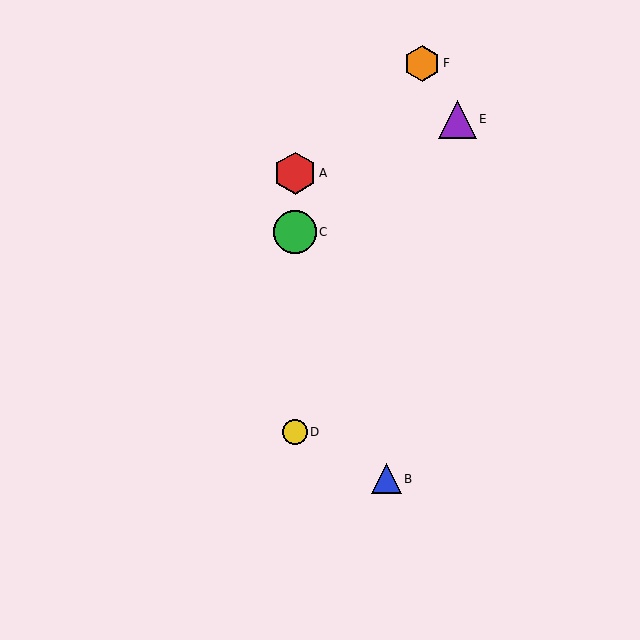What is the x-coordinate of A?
Object A is at x≈295.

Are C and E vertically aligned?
No, C is at x≈295 and E is at x≈457.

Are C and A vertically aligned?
Yes, both are at x≈295.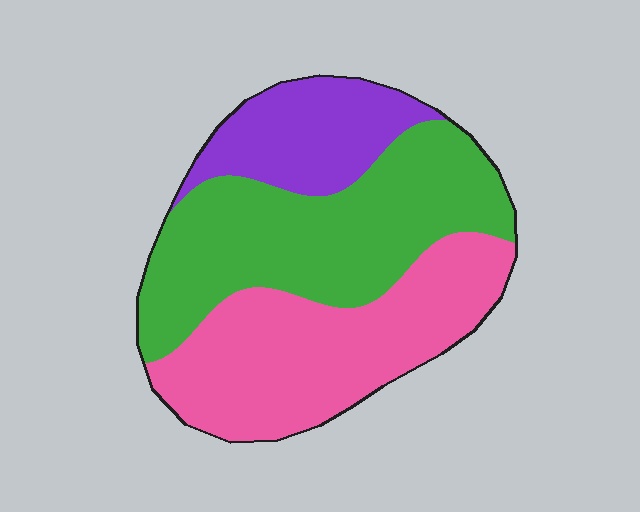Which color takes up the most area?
Green, at roughly 45%.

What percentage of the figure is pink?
Pink takes up about three eighths (3/8) of the figure.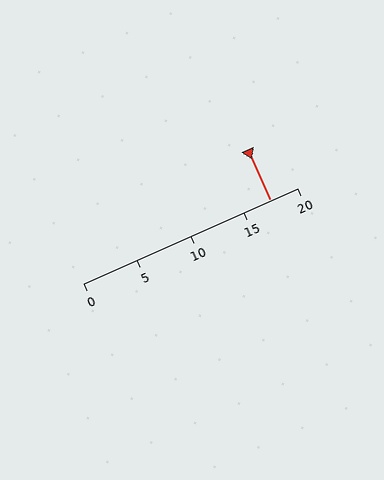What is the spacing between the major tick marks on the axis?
The major ticks are spaced 5 apart.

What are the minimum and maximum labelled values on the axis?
The axis runs from 0 to 20.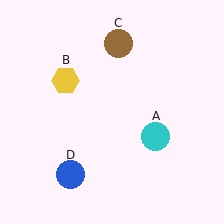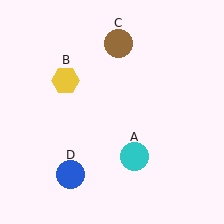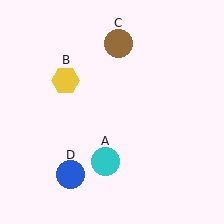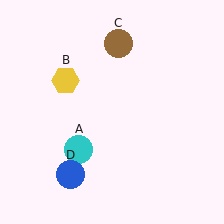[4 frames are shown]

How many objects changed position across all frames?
1 object changed position: cyan circle (object A).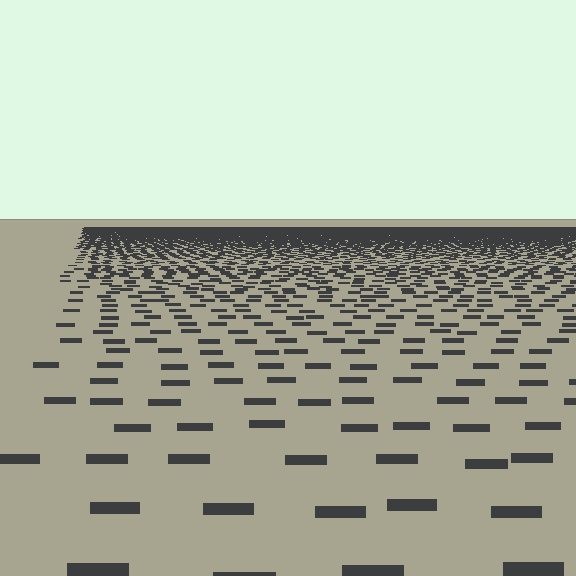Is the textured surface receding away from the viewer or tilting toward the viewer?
The surface is receding away from the viewer. Texture elements get smaller and denser toward the top.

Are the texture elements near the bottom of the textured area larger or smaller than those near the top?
Larger. Near the bottom, elements are closer to the viewer and appear at a bigger on-screen size.